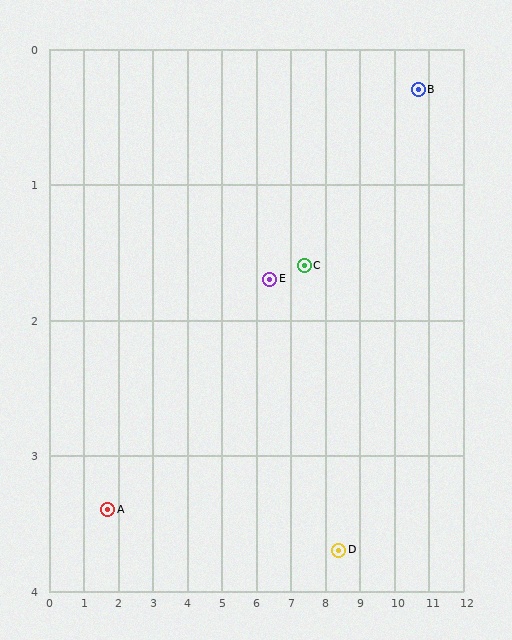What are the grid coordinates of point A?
Point A is at approximately (1.7, 3.4).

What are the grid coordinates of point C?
Point C is at approximately (7.4, 1.6).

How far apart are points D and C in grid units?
Points D and C are about 2.3 grid units apart.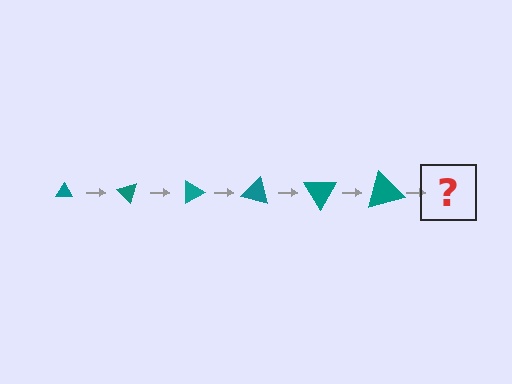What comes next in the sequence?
The next element should be a triangle, larger than the previous one and rotated 270 degrees from the start.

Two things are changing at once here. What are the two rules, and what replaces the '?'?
The two rules are that the triangle grows larger each step and it rotates 45 degrees each step. The '?' should be a triangle, larger than the previous one and rotated 270 degrees from the start.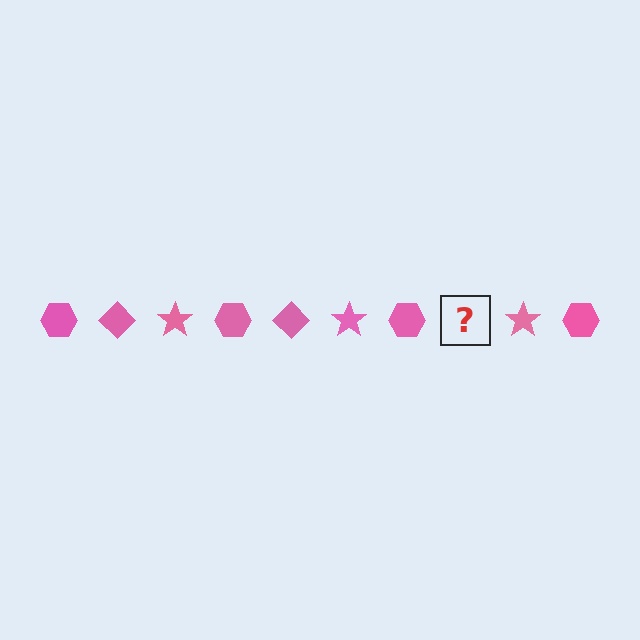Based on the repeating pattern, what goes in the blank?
The blank should be a pink diamond.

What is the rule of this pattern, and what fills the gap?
The rule is that the pattern cycles through hexagon, diamond, star shapes in pink. The gap should be filled with a pink diamond.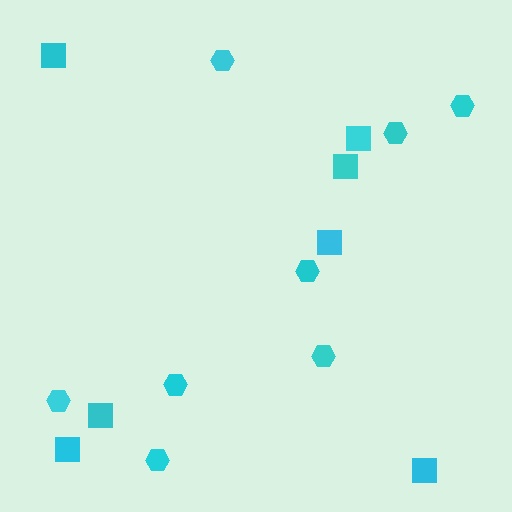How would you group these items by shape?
There are 2 groups: one group of squares (7) and one group of hexagons (8).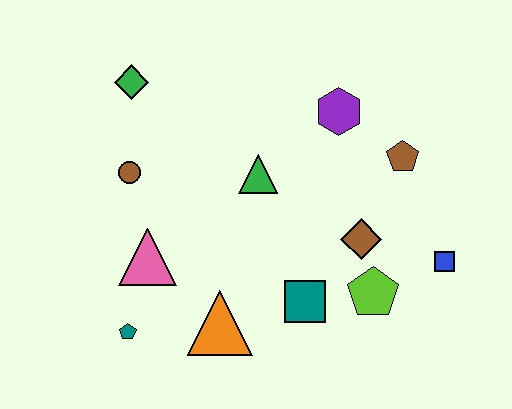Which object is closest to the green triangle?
The purple hexagon is closest to the green triangle.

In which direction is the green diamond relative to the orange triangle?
The green diamond is above the orange triangle.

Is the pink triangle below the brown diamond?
Yes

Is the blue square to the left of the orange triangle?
No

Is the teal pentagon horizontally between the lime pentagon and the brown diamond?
No